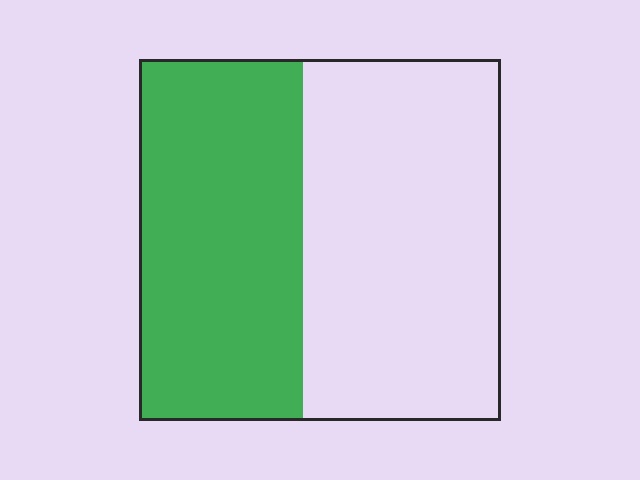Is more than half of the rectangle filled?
No.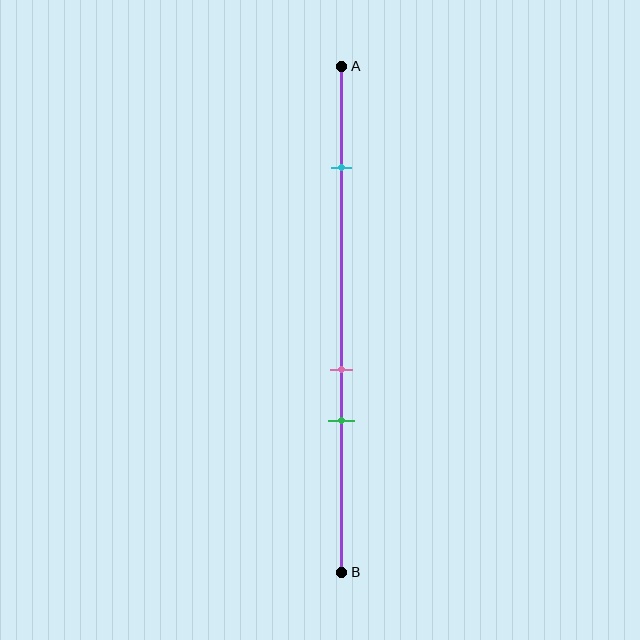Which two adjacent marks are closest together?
The pink and green marks are the closest adjacent pair.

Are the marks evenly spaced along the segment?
No, the marks are not evenly spaced.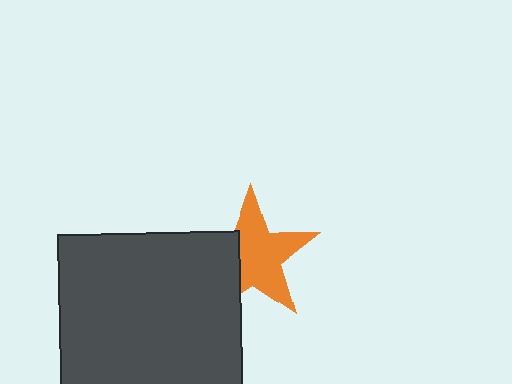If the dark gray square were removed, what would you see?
You would see the complete orange star.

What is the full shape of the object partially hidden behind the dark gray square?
The partially hidden object is an orange star.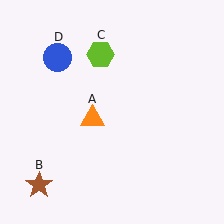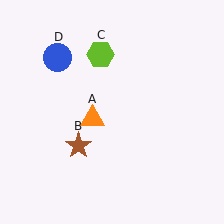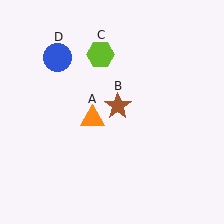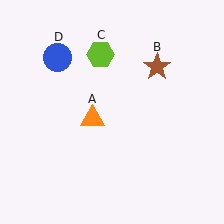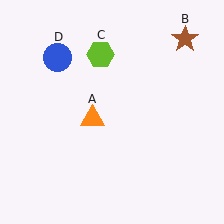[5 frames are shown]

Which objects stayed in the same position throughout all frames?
Orange triangle (object A) and lime hexagon (object C) and blue circle (object D) remained stationary.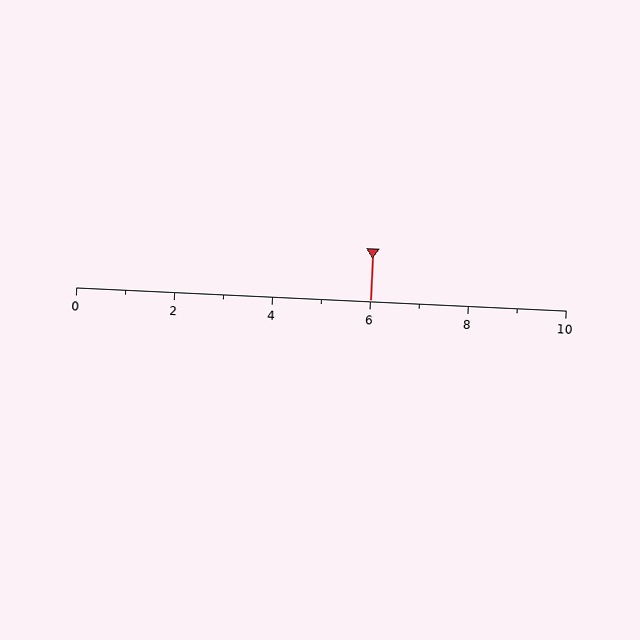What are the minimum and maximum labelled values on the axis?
The axis runs from 0 to 10.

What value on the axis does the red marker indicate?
The marker indicates approximately 6.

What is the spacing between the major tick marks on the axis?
The major ticks are spaced 2 apart.